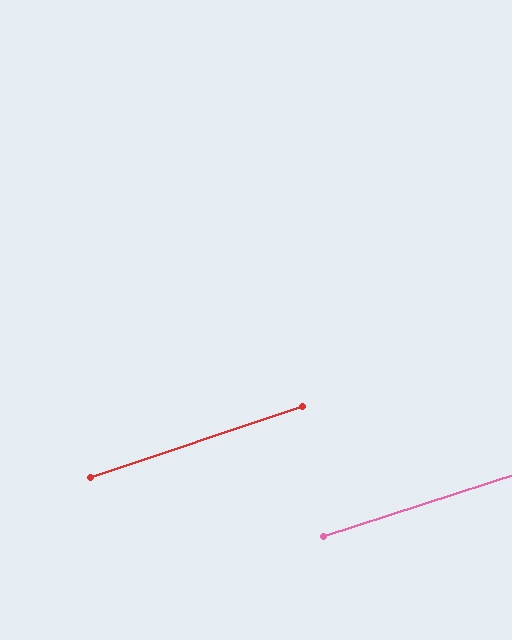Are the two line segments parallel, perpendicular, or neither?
Parallel — their directions differ by only 0.4°.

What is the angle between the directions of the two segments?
Approximately 0 degrees.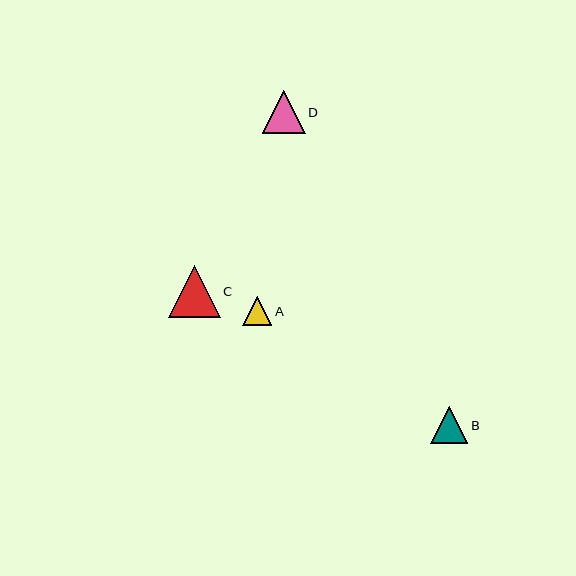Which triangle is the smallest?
Triangle A is the smallest with a size of approximately 29 pixels.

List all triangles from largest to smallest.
From largest to smallest: C, D, B, A.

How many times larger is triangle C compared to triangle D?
Triangle C is approximately 1.2 times the size of triangle D.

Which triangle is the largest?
Triangle C is the largest with a size of approximately 52 pixels.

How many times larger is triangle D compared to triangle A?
Triangle D is approximately 1.5 times the size of triangle A.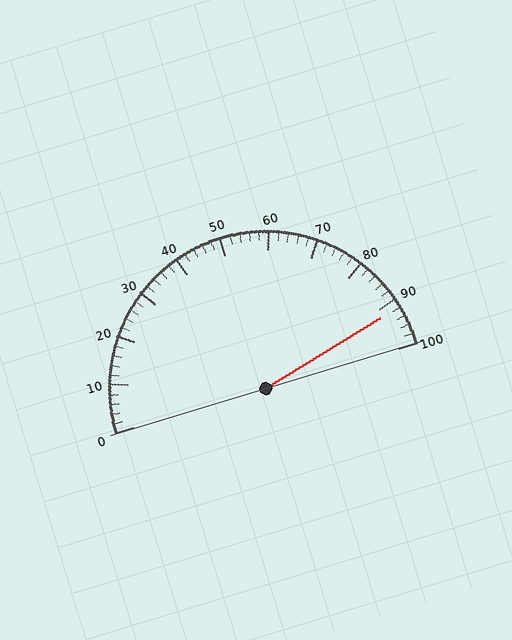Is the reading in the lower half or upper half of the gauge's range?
The reading is in the upper half of the range (0 to 100).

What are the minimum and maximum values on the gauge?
The gauge ranges from 0 to 100.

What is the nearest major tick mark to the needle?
The nearest major tick mark is 90.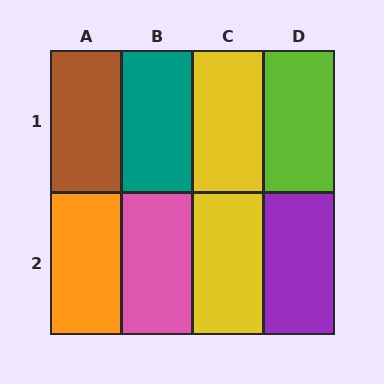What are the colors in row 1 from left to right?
Brown, teal, yellow, lime.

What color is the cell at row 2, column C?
Yellow.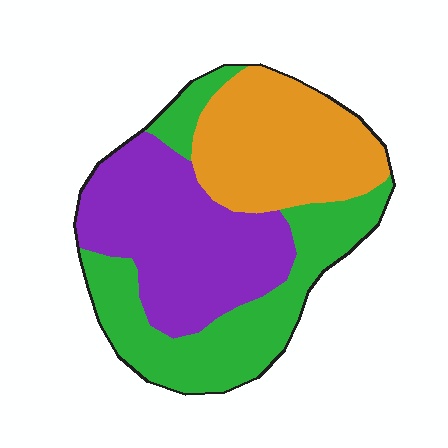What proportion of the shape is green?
Green covers about 35% of the shape.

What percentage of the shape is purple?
Purple takes up about three eighths (3/8) of the shape.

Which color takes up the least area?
Orange, at roughly 30%.